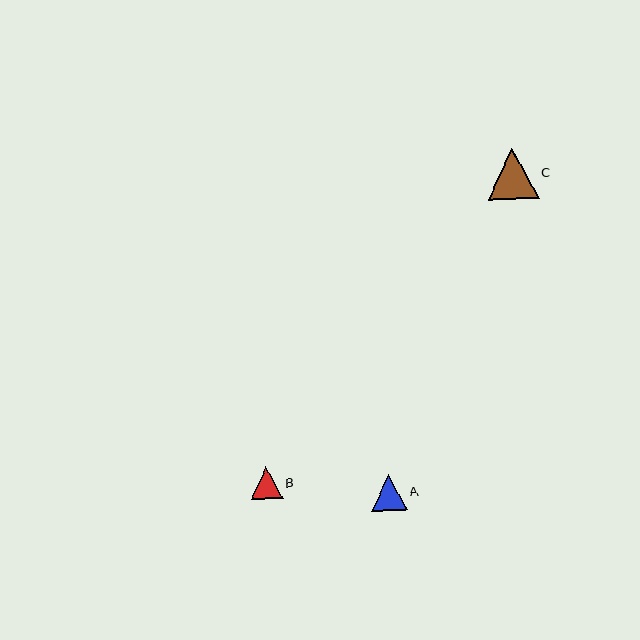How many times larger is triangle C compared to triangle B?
Triangle C is approximately 1.6 times the size of triangle B.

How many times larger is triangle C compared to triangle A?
Triangle C is approximately 1.4 times the size of triangle A.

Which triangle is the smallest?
Triangle B is the smallest with a size of approximately 32 pixels.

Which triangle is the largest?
Triangle C is the largest with a size of approximately 51 pixels.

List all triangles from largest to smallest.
From largest to smallest: C, A, B.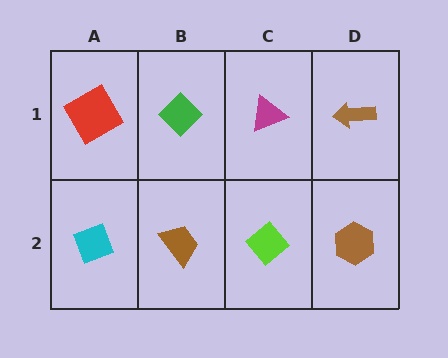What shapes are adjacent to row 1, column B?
A brown trapezoid (row 2, column B), a red square (row 1, column A), a magenta triangle (row 1, column C).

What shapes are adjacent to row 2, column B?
A green diamond (row 1, column B), a cyan diamond (row 2, column A), a lime diamond (row 2, column C).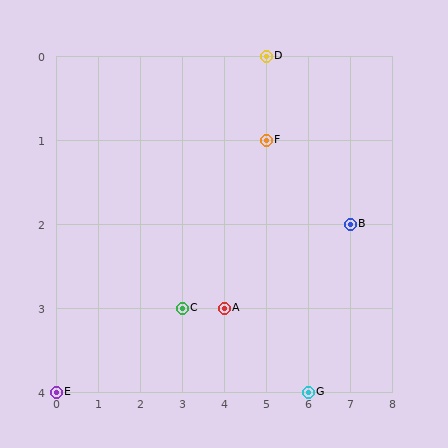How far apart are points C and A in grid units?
Points C and A are 1 column apart.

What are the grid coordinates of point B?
Point B is at grid coordinates (7, 2).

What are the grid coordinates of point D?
Point D is at grid coordinates (5, 0).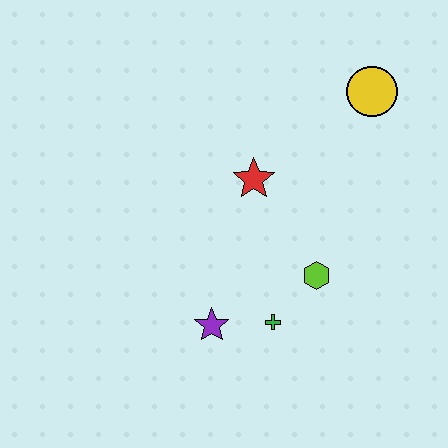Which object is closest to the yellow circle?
The red star is closest to the yellow circle.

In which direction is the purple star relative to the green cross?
The purple star is to the left of the green cross.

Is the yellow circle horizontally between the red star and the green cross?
No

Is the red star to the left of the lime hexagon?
Yes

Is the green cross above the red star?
No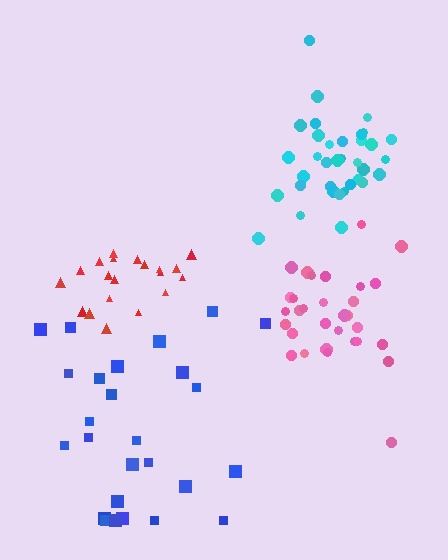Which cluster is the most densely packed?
Red.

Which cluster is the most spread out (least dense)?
Blue.